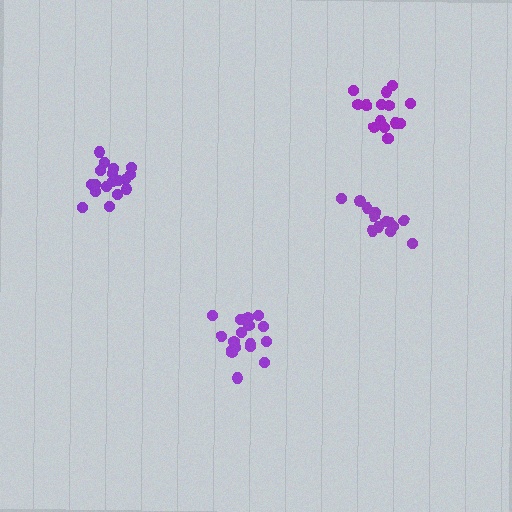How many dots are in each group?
Group 1: 18 dots, Group 2: 18 dots, Group 3: 13 dots, Group 4: 17 dots (66 total).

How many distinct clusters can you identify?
There are 4 distinct clusters.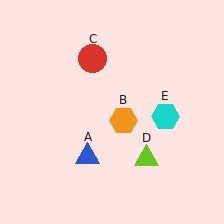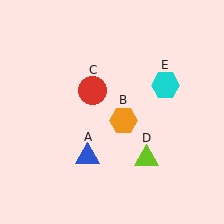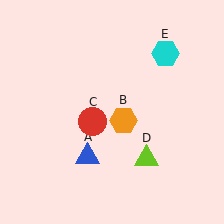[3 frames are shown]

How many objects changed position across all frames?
2 objects changed position: red circle (object C), cyan hexagon (object E).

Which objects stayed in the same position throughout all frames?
Blue triangle (object A) and orange hexagon (object B) and lime triangle (object D) remained stationary.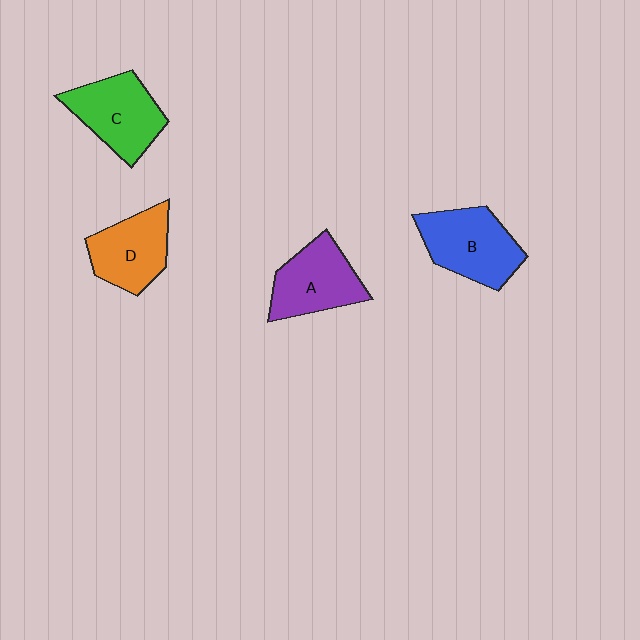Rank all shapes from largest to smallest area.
From largest to smallest: B (blue), C (green), A (purple), D (orange).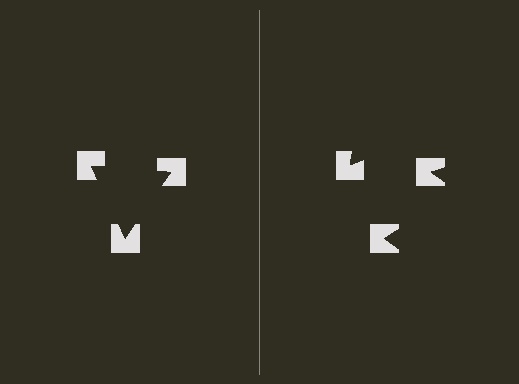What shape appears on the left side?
An illusory triangle.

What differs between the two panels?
The notched squares are positioned identically on both sides; only the wedge orientations differ. On the left they align to a triangle; on the right they are misaligned.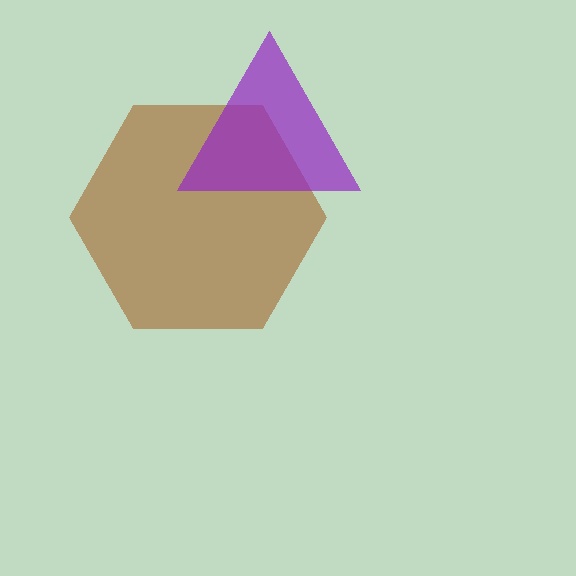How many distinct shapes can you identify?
There are 2 distinct shapes: a brown hexagon, a purple triangle.